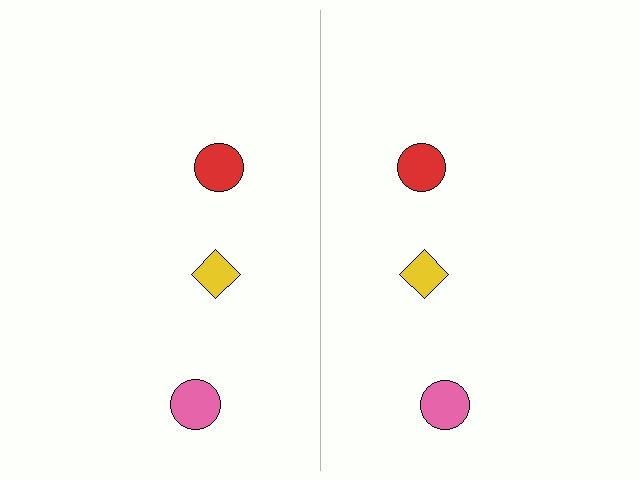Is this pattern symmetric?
Yes, this pattern has bilateral (reflection) symmetry.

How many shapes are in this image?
There are 6 shapes in this image.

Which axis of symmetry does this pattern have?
The pattern has a vertical axis of symmetry running through the center of the image.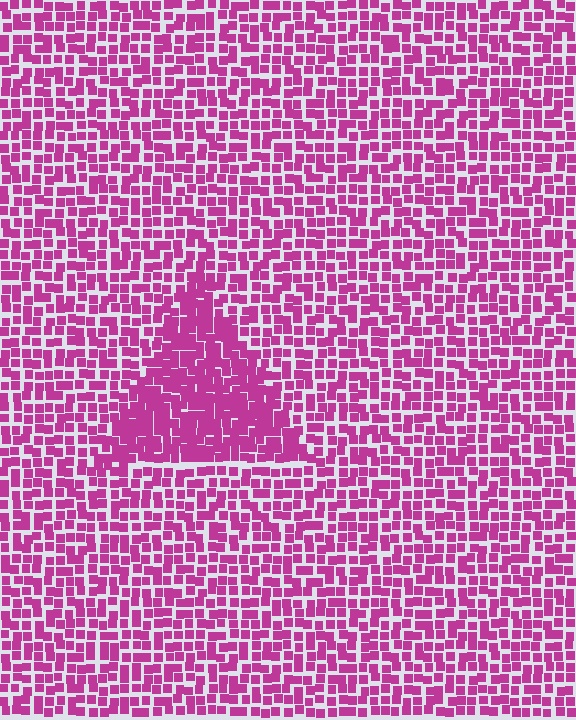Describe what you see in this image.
The image contains small magenta elements arranged at two different densities. A triangle-shaped region is visible where the elements are more densely packed than the surrounding area.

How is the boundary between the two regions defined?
The boundary is defined by a change in element density (approximately 1.6x ratio). All elements are the same color, size, and shape.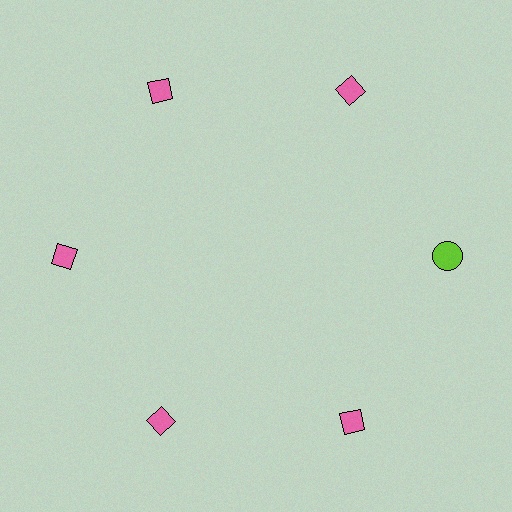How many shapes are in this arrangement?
There are 6 shapes arranged in a ring pattern.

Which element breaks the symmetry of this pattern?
The lime circle at roughly the 3 o'clock position breaks the symmetry. All other shapes are pink diamonds.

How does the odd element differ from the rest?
It differs in both color (lime instead of pink) and shape (circle instead of diamond).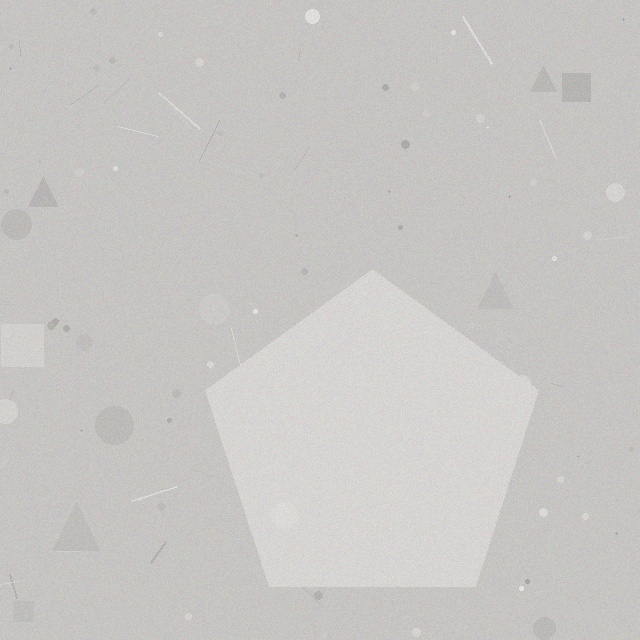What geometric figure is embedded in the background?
A pentagon is embedded in the background.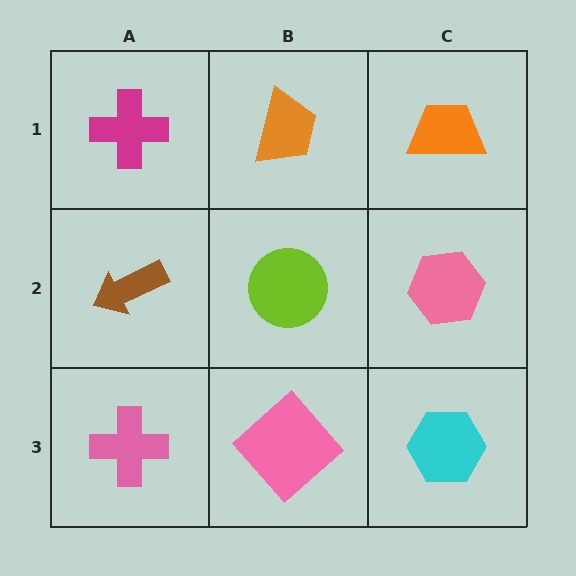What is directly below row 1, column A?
A brown arrow.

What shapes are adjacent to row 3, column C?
A pink hexagon (row 2, column C), a pink diamond (row 3, column B).